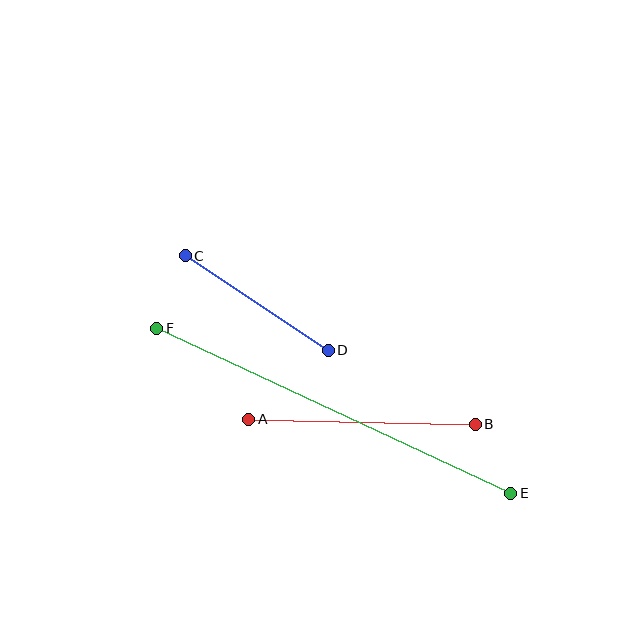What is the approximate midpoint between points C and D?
The midpoint is at approximately (257, 303) pixels.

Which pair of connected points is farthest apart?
Points E and F are farthest apart.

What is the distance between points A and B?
The distance is approximately 227 pixels.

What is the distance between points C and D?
The distance is approximately 172 pixels.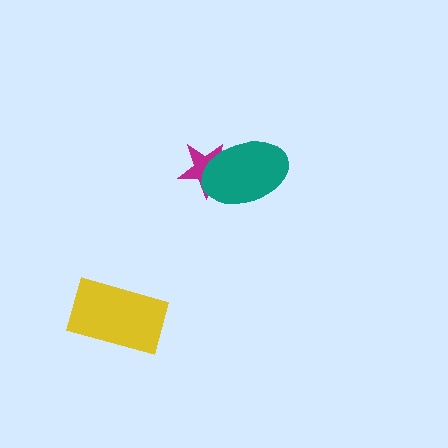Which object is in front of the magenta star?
The teal ellipse is in front of the magenta star.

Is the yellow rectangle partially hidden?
No, no other shape covers it.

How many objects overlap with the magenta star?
1 object overlaps with the magenta star.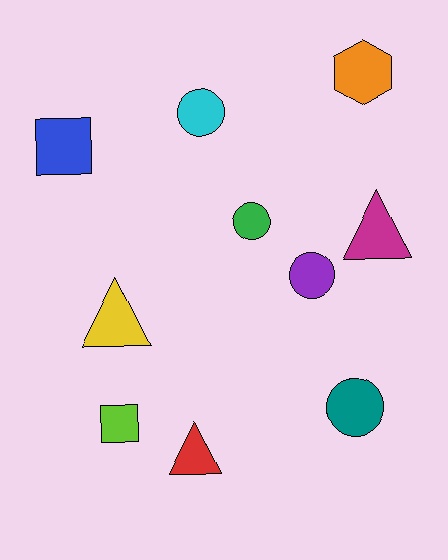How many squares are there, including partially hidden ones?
There are 2 squares.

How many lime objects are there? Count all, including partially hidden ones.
There is 1 lime object.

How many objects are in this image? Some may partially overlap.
There are 10 objects.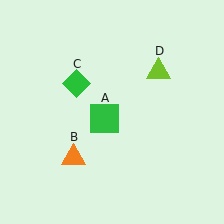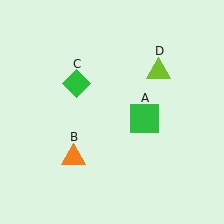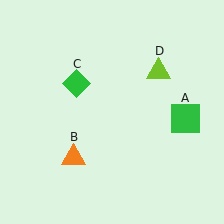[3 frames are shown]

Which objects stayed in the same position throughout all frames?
Orange triangle (object B) and green diamond (object C) and lime triangle (object D) remained stationary.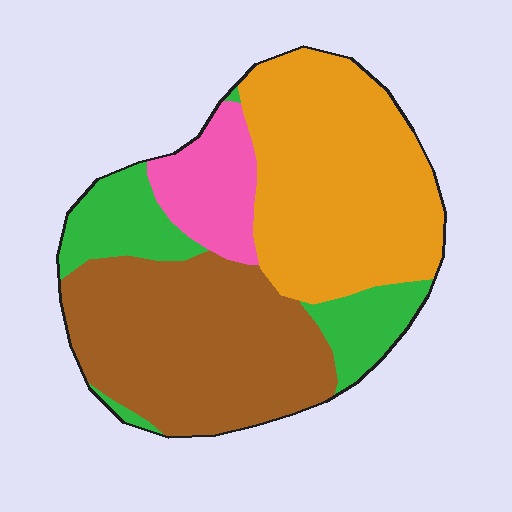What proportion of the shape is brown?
Brown takes up about three eighths (3/8) of the shape.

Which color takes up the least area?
Pink, at roughly 10%.